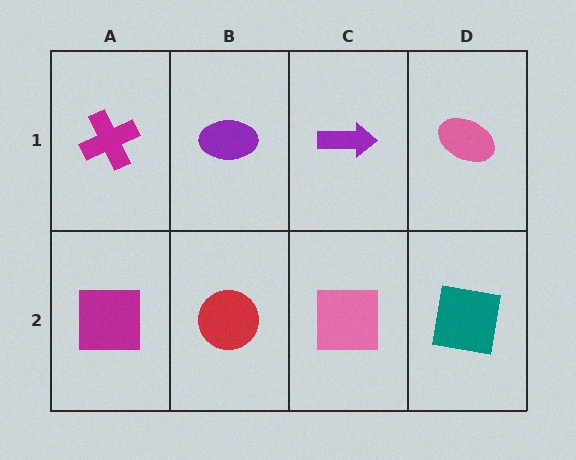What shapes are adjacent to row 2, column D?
A pink ellipse (row 1, column D), a pink square (row 2, column C).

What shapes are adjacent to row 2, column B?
A purple ellipse (row 1, column B), a magenta square (row 2, column A), a pink square (row 2, column C).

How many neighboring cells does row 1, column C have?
3.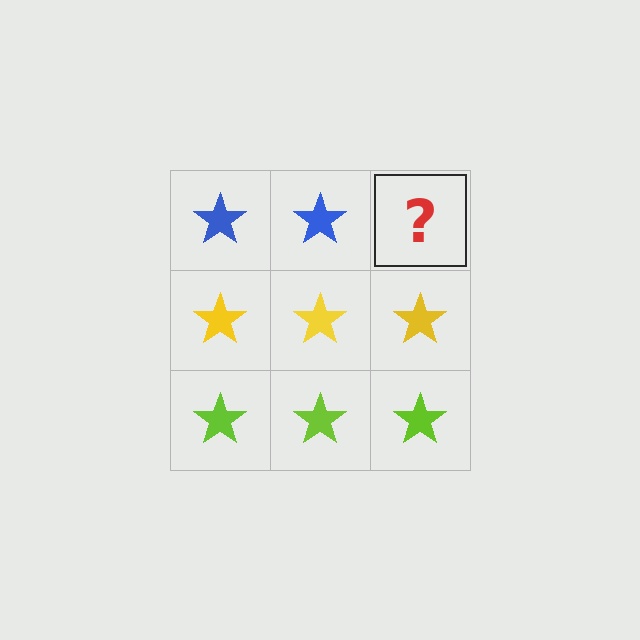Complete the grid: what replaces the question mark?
The question mark should be replaced with a blue star.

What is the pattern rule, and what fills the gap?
The rule is that each row has a consistent color. The gap should be filled with a blue star.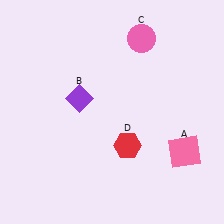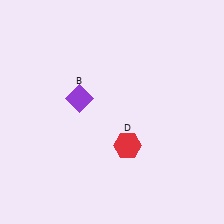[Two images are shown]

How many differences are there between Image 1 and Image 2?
There are 2 differences between the two images.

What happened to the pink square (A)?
The pink square (A) was removed in Image 2. It was in the bottom-right area of Image 1.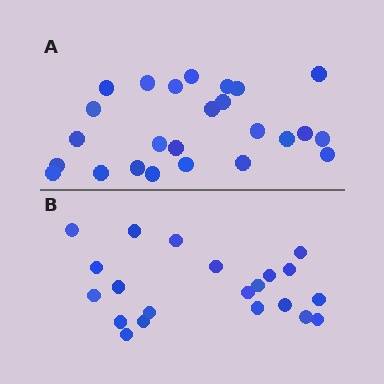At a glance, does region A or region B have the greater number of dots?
Region A (the top region) has more dots.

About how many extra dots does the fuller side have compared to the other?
Region A has about 4 more dots than region B.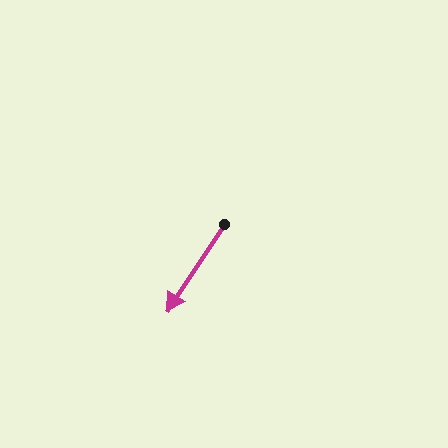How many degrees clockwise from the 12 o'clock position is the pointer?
Approximately 213 degrees.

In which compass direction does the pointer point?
Southwest.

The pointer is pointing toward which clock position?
Roughly 7 o'clock.